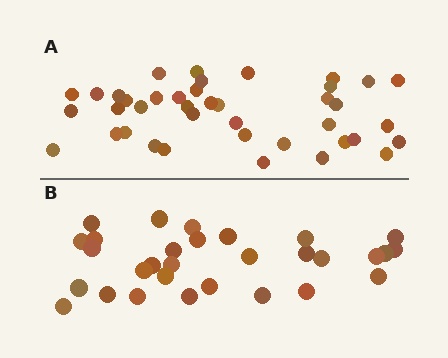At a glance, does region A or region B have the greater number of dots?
Region A (the top region) has more dots.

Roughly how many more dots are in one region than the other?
Region A has roughly 10 or so more dots than region B.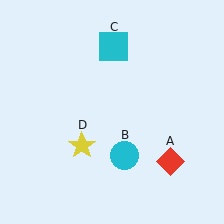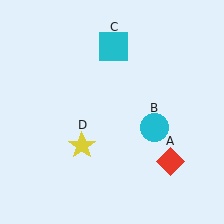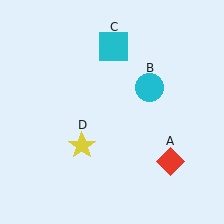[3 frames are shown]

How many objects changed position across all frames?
1 object changed position: cyan circle (object B).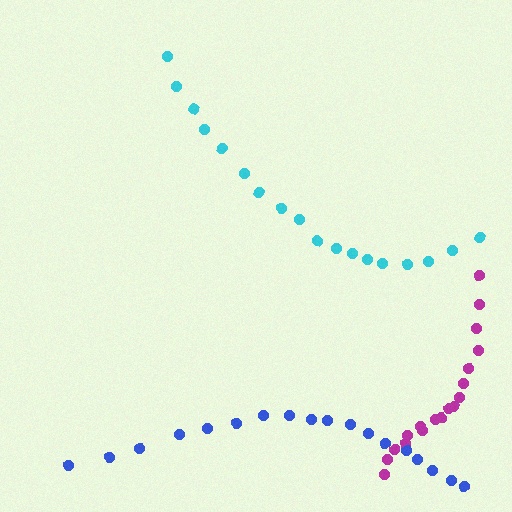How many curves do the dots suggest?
There are 3 distinct paths.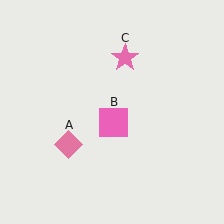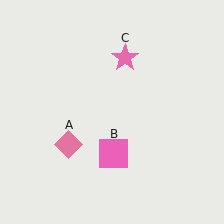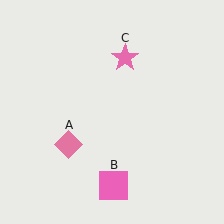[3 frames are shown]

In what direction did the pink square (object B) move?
The pink square (object B) moved down.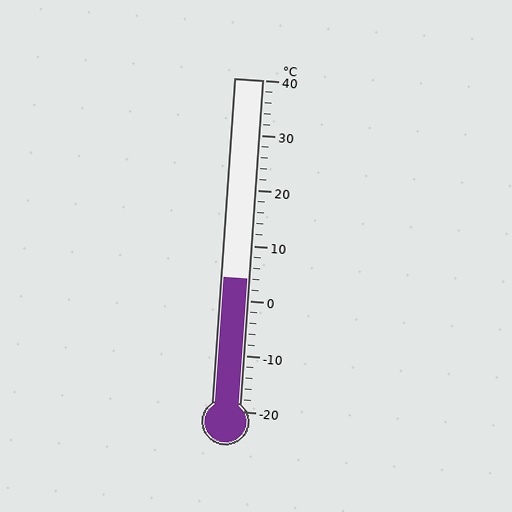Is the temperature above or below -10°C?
The temperature is above -10°C.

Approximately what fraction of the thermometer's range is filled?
The thermometer is filled to approximately 40% of its range.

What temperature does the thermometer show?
The thermometer shows approximately 4°C.